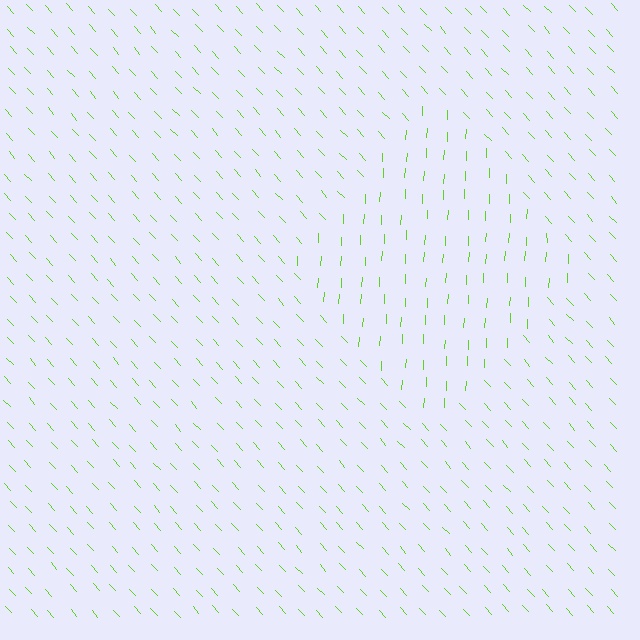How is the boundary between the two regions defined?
The boundary is defined purely by a change in line orientation (approximately 45 degrees difference). All lines are the same color and thickness.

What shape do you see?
I see a diamond.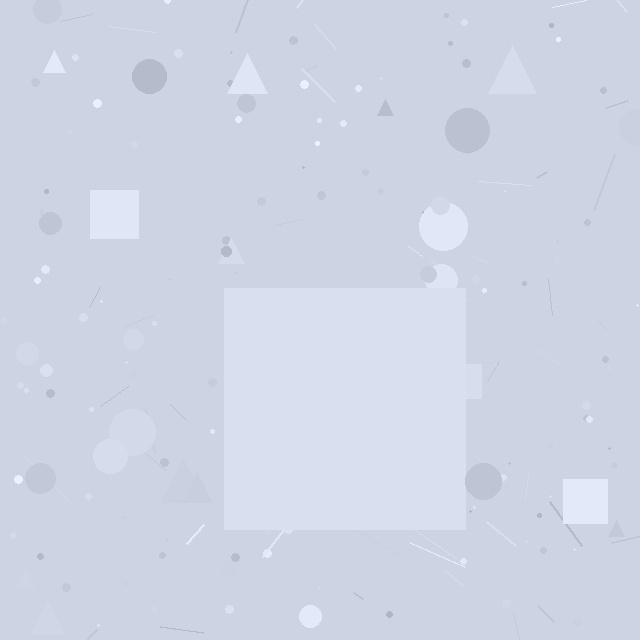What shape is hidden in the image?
A square is hidden in the image.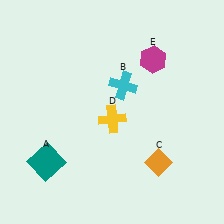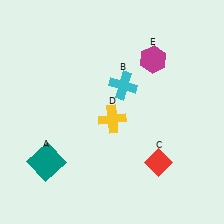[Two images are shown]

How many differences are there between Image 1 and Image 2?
There is 1 difference between the two images.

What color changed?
The diamond (C) changed from orange in Image 1 to red in Image 2.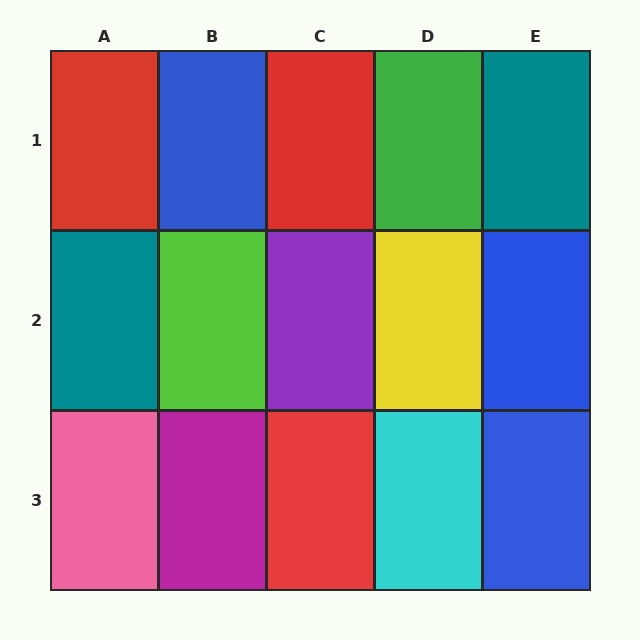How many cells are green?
1 cell is green.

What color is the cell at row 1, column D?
Green.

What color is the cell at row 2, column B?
Lime.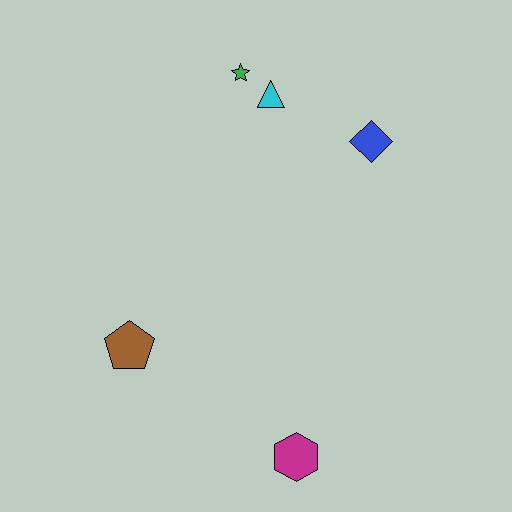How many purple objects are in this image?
There are no purple objects.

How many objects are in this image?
There are 5 objects.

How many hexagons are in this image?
There is 1 hexagon.